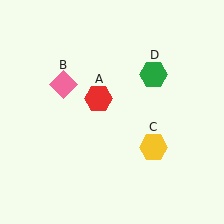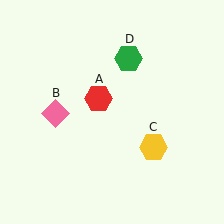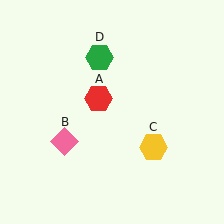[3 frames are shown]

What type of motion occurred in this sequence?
The pink diamond (object B), green hexagon (object D) rotated counterclockwise around the center of the scene.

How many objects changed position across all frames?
2 objects changed position: pink diamond (object B), green hexagon (object D).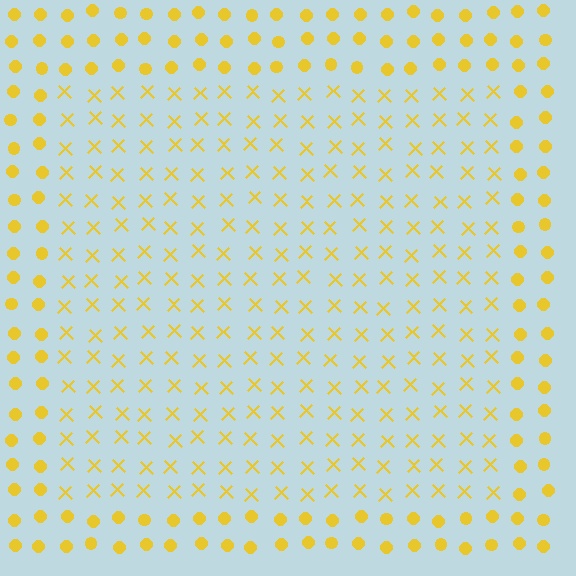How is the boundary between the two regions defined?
The boundary is defined by a change in element shape: X marks inside vs. circles outside. All elements share the same color and spacing.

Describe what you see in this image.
The image is filled with small yellow elements arranged in a uniform grid. A rectangle-shaped region contains X marks, while the surrounding area contains circles. The boundary is defined purely by the change in element shape.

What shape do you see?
I see a rectangle.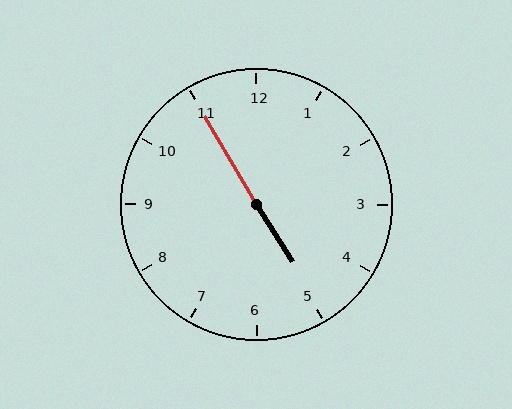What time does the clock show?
4:55.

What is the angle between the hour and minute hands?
Approximately 178 degrees.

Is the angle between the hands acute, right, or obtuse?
It is obtuse.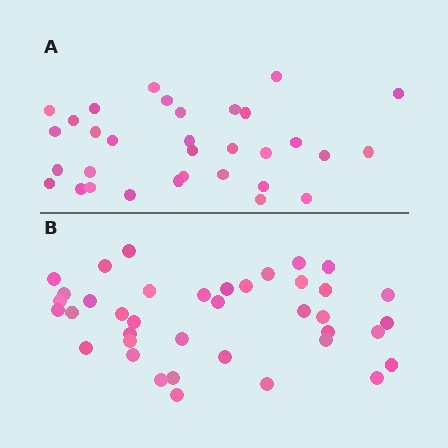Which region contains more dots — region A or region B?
Region B (the bottom region) has more dots.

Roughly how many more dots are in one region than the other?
Region B has roughly 8 or so more dots than region A.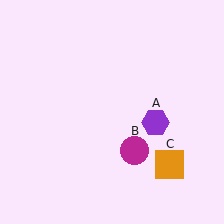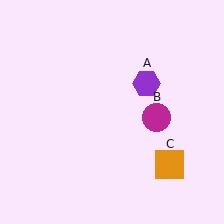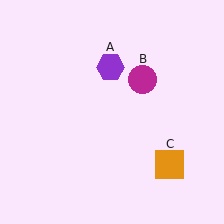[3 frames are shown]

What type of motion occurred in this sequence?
The purple hexagon (object A), magenta circle (object B) rotated counterclockwise around the center of the scene.